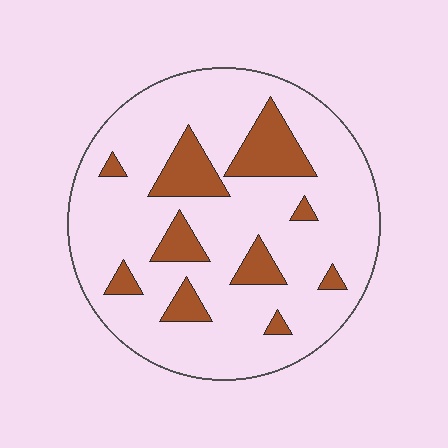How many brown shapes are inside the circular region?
10.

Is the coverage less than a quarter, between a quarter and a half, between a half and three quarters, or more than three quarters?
Less than a quarter.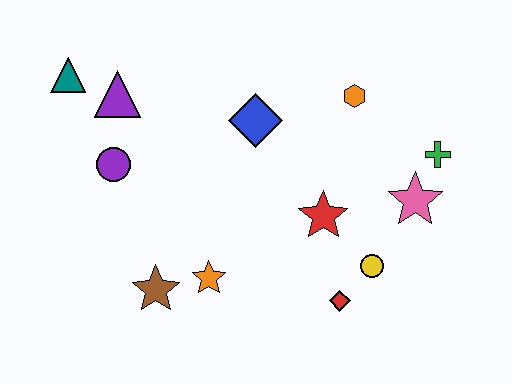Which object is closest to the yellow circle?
The red diamond is closest to the yellow circle.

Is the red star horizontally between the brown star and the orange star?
No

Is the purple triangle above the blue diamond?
Yes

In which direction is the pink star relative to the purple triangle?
The pink star is to the right of the purple triangle.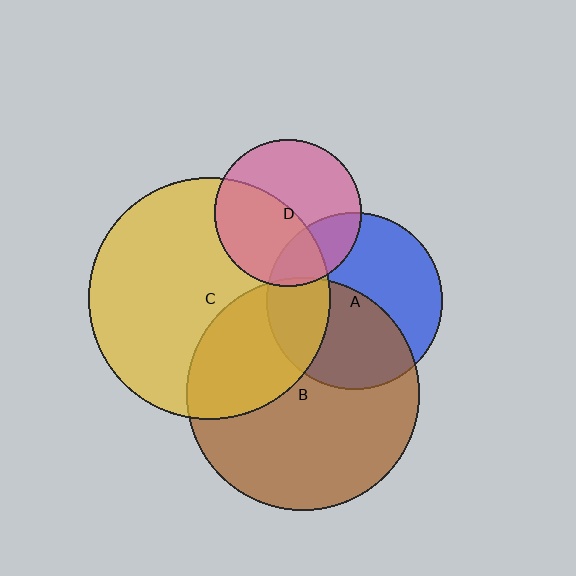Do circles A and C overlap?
Yes.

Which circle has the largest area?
Circle C (yellow).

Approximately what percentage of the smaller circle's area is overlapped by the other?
Approximately 25%.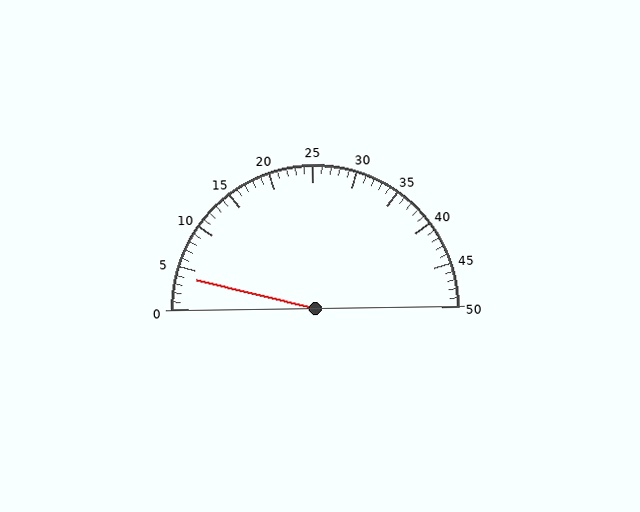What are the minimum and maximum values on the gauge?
The gauge ranges from 0 to 50.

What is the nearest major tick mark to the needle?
The nearest major tick mark is 5.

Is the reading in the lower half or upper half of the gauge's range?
The reading is in the lower half of the range (0 to 50).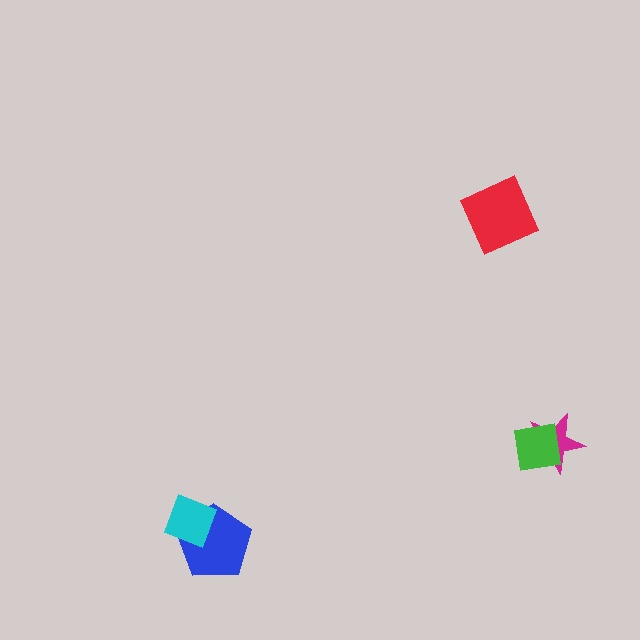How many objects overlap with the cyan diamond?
1 object overlaps with the cyan diamond.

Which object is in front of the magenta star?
The green square is in front of the magenta star.